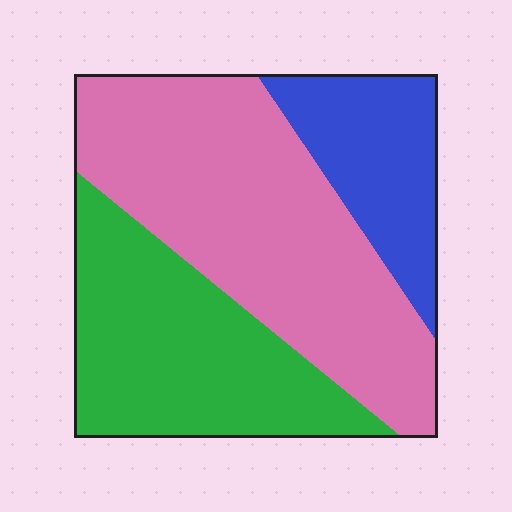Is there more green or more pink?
Pink.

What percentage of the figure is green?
Green covers roughly 35% of the figure.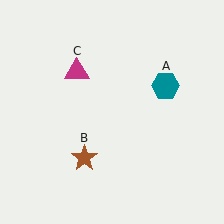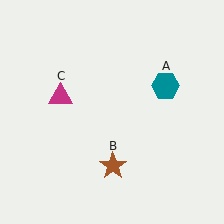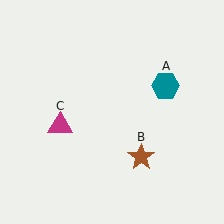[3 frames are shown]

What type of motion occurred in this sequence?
The brown star (object B), magenta triangle (object C) rotated counterclockwise around the center of the scene.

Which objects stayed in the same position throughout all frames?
Teal hexagon (object A) remained stationary.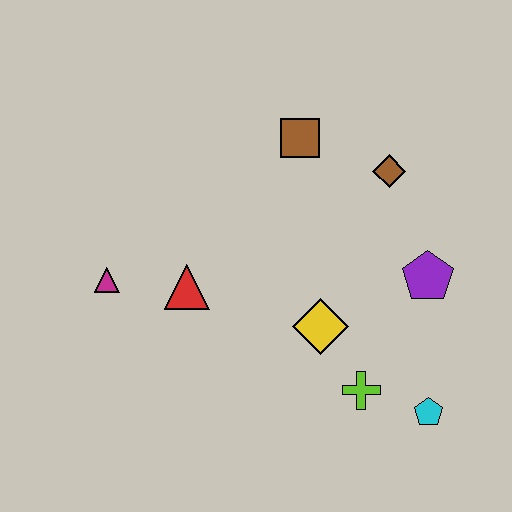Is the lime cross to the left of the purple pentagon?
Yes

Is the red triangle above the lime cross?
Yes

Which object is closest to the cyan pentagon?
The lime cross is closest to the cyan pentagon.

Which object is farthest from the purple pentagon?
The magenta triangle is farthest from the purple pentagon.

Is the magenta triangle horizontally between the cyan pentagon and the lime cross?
No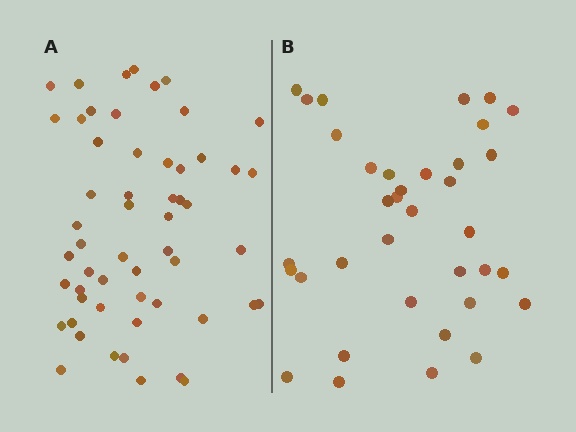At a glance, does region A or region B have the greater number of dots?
Region A (the left region) has more dots.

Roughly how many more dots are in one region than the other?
Region A has approximately 20 more dots than region B.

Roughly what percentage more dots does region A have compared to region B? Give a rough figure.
About 55% more.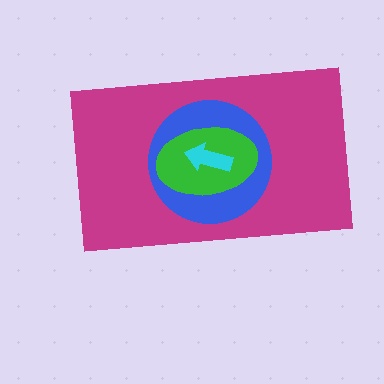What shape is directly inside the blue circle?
The green ellipse.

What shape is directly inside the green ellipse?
The cyan arrow.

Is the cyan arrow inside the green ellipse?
Yes.